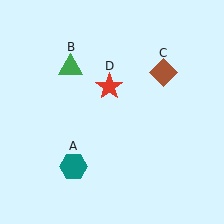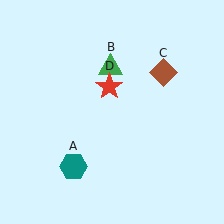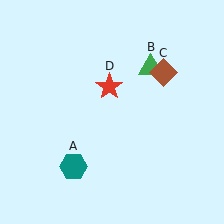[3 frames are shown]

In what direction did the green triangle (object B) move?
The green triangle (object B) moved right.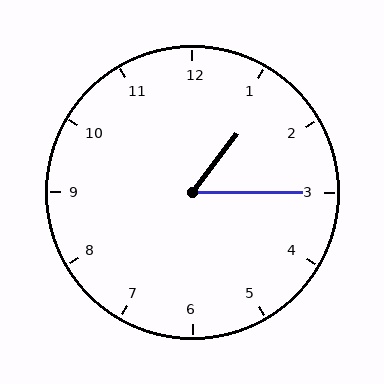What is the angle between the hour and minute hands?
Approximately 52 degrees.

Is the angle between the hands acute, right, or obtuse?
It is acute.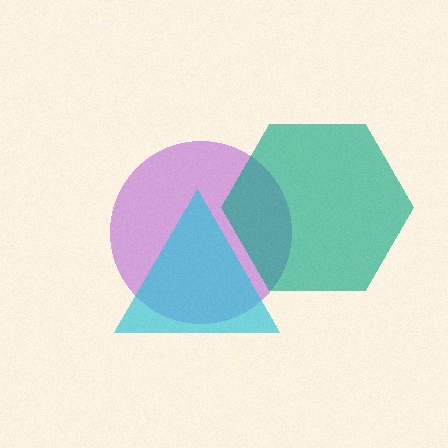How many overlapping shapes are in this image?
There are 3 overlapping shapes in the image.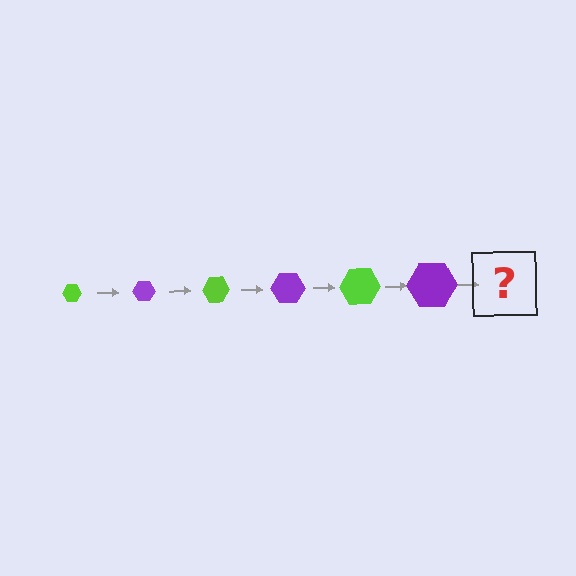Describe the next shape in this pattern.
It should be a lime hexagon, larger than the previous one.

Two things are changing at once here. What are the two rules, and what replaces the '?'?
The two rules are that the hexagon grows larger each step and the color cycles through lime and purple. The '?' should be a lime hexagon, larger than the previous one.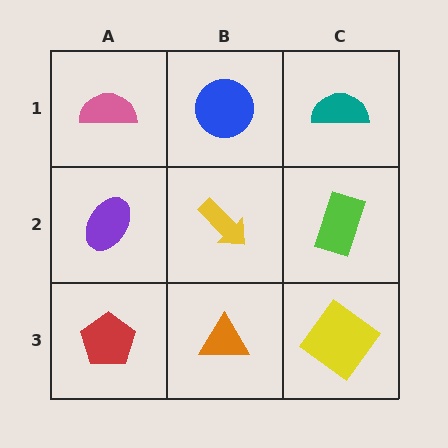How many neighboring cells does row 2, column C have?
3.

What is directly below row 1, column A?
A purple ellipse.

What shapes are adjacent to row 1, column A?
A purple ellipse (row 2, column A), a blue circle (row 1, column B).